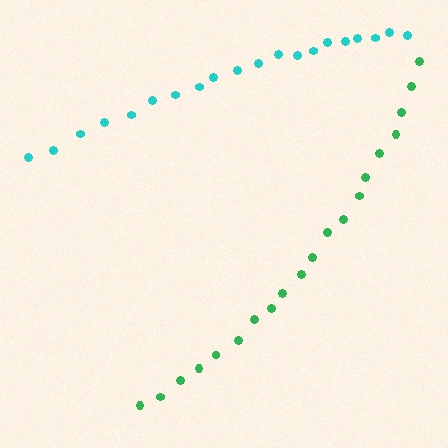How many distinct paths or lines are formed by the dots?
There are 2 distinct paths.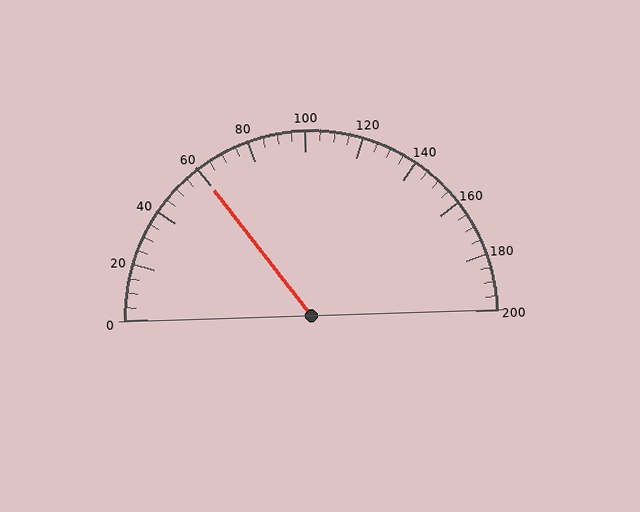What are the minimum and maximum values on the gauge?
The gauge ranges from 0 to 200.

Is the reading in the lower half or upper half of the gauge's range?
The reading is in the lower half of the range (0 to 200).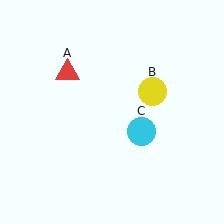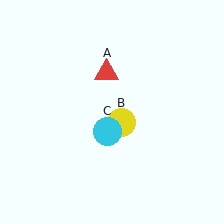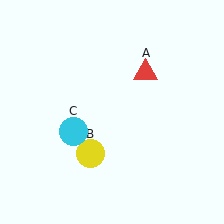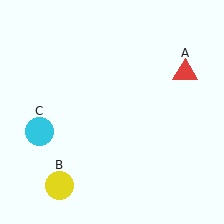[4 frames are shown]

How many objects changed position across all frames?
3 objects changed position: red triangle (object A), yellow circle (object B), cyan circle (object C).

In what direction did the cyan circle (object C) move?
The cyan circle (object C) moved left.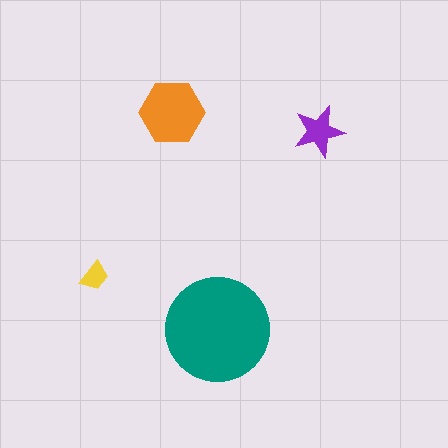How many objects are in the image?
There are 4 objects in the image.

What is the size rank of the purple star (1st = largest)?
3rd.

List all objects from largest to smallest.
The teal circle, the orange hexagon, the purple star, the yellow trapezoid.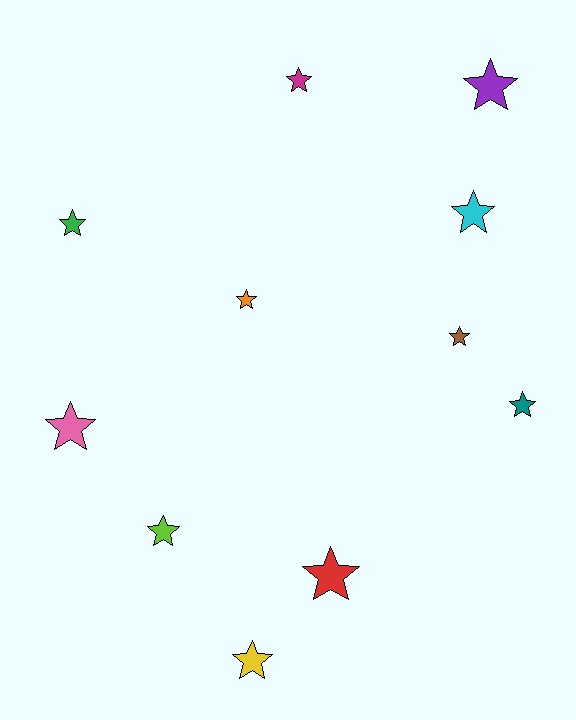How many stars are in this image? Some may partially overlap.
There are 11 stars.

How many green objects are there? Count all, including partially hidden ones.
There is 1 green object.